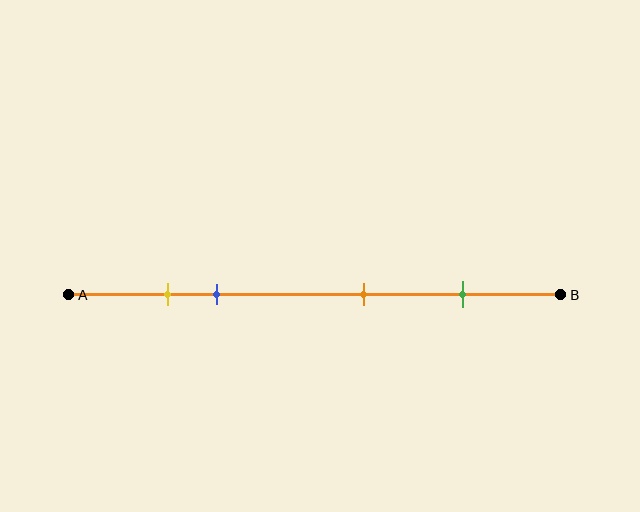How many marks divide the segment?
There are 4 marks dividing the segment.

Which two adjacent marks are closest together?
The yellow and blue marks are the closest adjacent pair.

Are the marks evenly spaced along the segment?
No, the marks are not evenly spaced.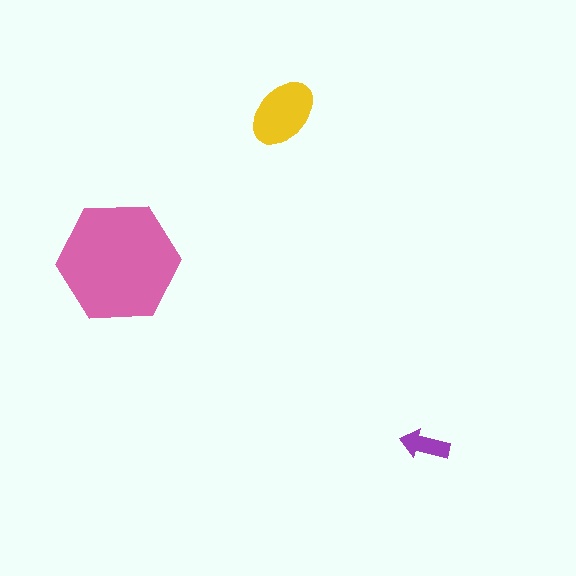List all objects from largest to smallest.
The pink hexagon, the yellow ellipse, the purple arrow.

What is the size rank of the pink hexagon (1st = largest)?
1st.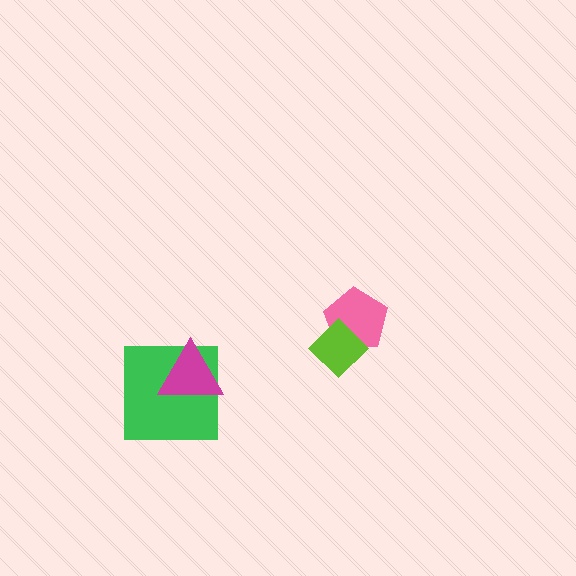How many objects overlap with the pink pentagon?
1 object overlaps with the pink pentagon.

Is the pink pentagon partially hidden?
Yes, it is partially covered by another shape.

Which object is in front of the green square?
The magenta triangle is in front of the green square.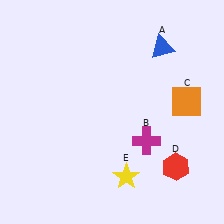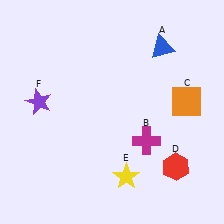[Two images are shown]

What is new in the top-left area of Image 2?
A purple star (F) was added in the top-left area of Image 2.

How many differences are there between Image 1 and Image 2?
There is 1 difference between the two images.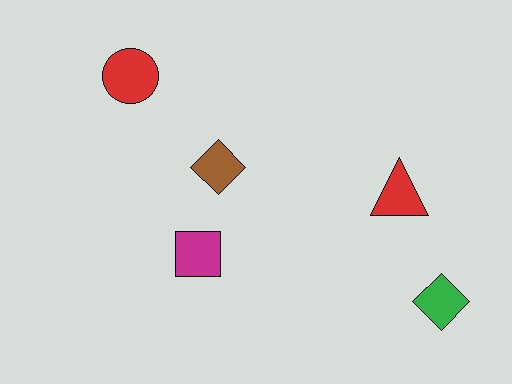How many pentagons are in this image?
There are no pentagons.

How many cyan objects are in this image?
There are no cyan objects.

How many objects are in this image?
There are 5 objects.